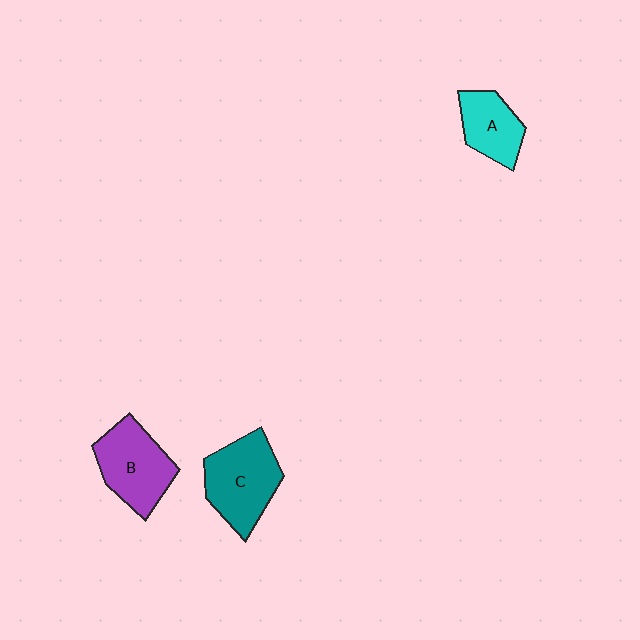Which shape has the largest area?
Shape C (teal).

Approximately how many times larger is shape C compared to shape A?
Approximately 1.5 times.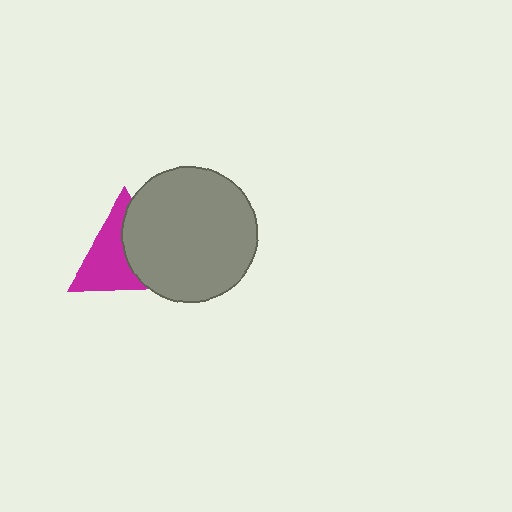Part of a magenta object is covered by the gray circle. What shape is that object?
It is a triangle.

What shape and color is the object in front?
The object in front is a gray circle.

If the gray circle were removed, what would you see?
You would see the complete magenta triangle.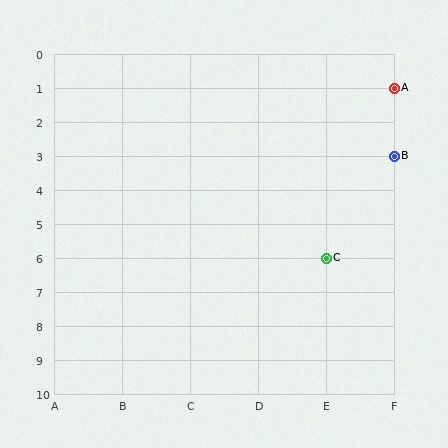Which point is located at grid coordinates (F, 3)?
Point B is at (F, 3).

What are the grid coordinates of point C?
Point C is at grid coordinates (E, 6).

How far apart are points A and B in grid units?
Points A and B are 2 rows apart.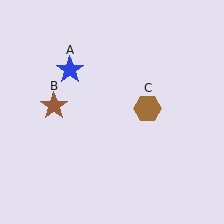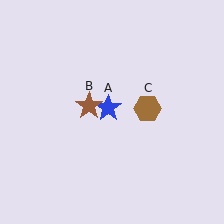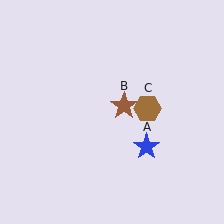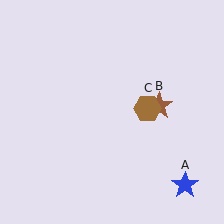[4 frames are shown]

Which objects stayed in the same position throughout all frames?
Brown hexagon (object C) remained stationary.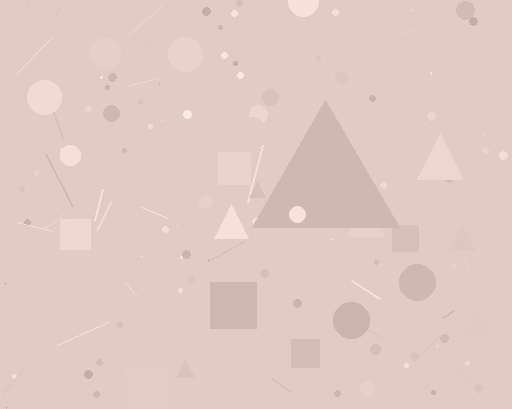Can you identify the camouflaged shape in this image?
The camouflaged shape is a triangle.